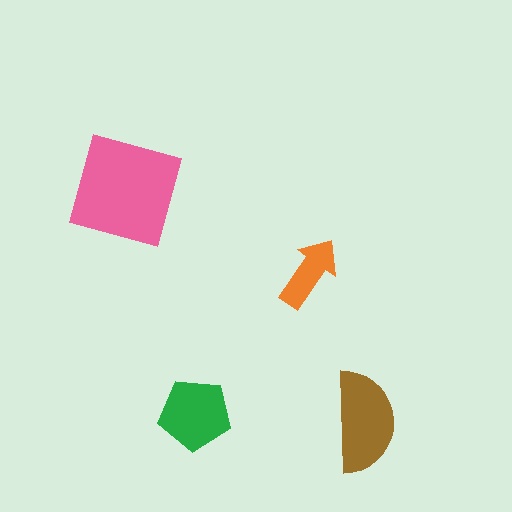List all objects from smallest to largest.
The orange arrow, the green pentagon, the brown semicircle, the pink diamond.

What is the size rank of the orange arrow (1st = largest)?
4th.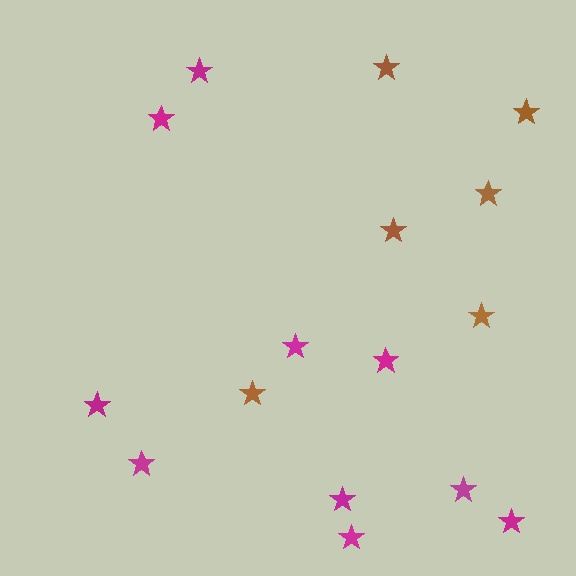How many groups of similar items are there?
There are 2 groups: one group of magenta stars (10) and one group of brown stars (6).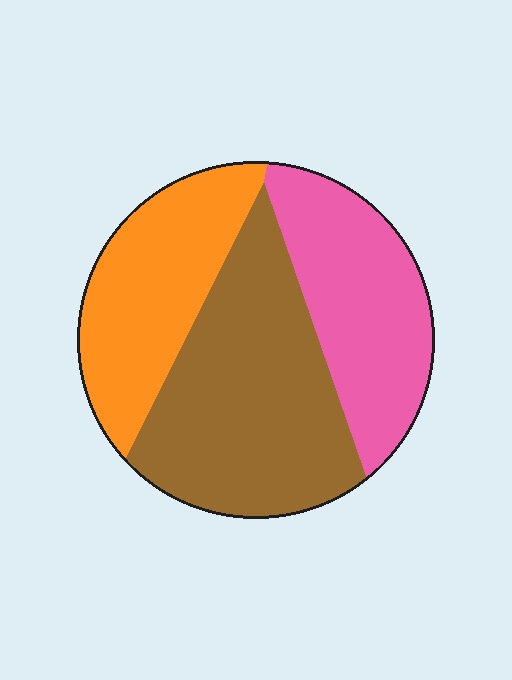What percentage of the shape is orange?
Orange covers roughly 30% of the shape.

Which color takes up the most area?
Brown, at roughly 45%.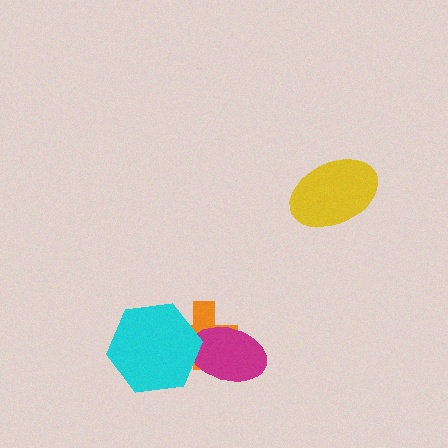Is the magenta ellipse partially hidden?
Yes, it is partially covered by another shape.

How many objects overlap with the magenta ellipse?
2 objects overlap with the magenta ellipse.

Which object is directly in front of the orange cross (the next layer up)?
The magenta ellipse is directly in front of the orange cross.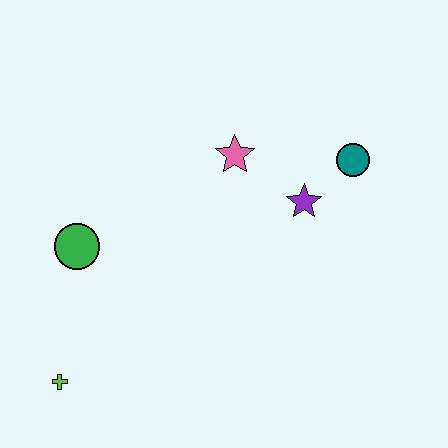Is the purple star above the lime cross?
Yes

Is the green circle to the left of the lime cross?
No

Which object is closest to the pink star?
The purple star is closest to the pink star.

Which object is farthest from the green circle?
The teal circle is farthest from the green circle.